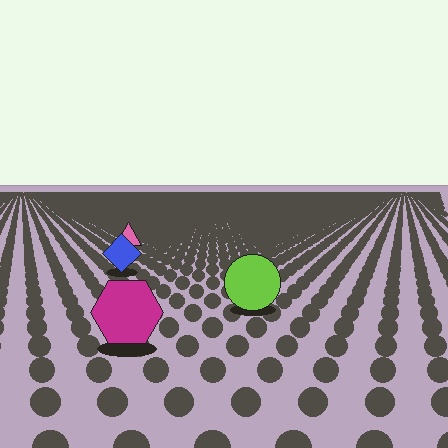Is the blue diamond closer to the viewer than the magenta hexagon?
No. The magenta hexagon is closer — you can tell from the texture gradient: the ground texture is coarser near it.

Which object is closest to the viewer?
The magenta hexagon is closest. The texture marks near it are larger and more spread out.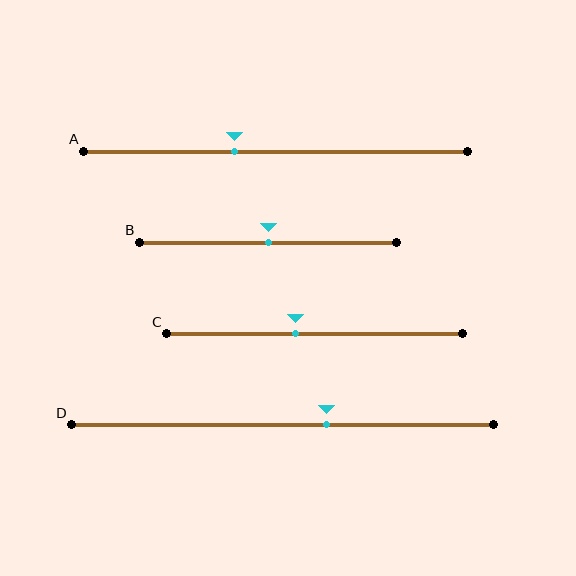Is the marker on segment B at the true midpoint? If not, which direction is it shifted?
Yes, the marker on segment B is at the true midpoint.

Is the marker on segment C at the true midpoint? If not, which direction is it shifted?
No, the marker on segment C is shifted to the left by about 7% of the segment length.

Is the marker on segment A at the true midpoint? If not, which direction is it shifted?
No, the marker on segment A is shifted to the left by about 11% of the segment length.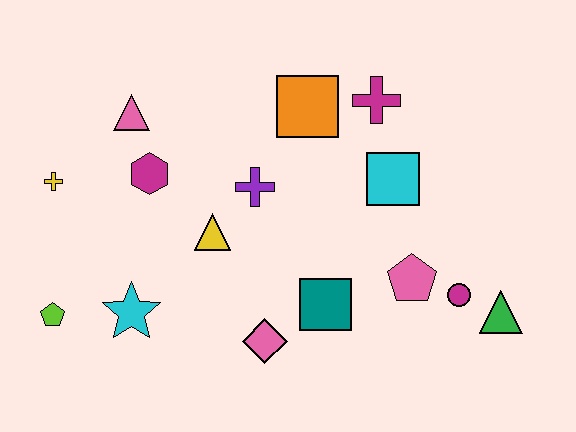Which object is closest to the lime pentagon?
The cyan star is closest to the lime pentagon.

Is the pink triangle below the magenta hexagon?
No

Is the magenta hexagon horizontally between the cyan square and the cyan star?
Yes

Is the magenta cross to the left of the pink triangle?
No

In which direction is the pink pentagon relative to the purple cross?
The pink pentagon is to the right of the purple cross.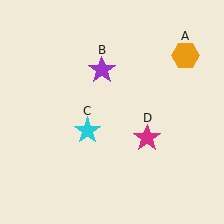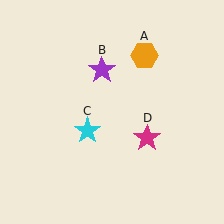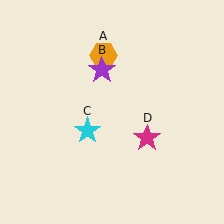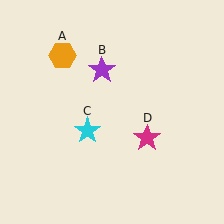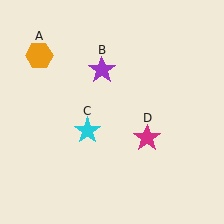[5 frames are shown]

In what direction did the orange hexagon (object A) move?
The orange hexagon (object A) moved left.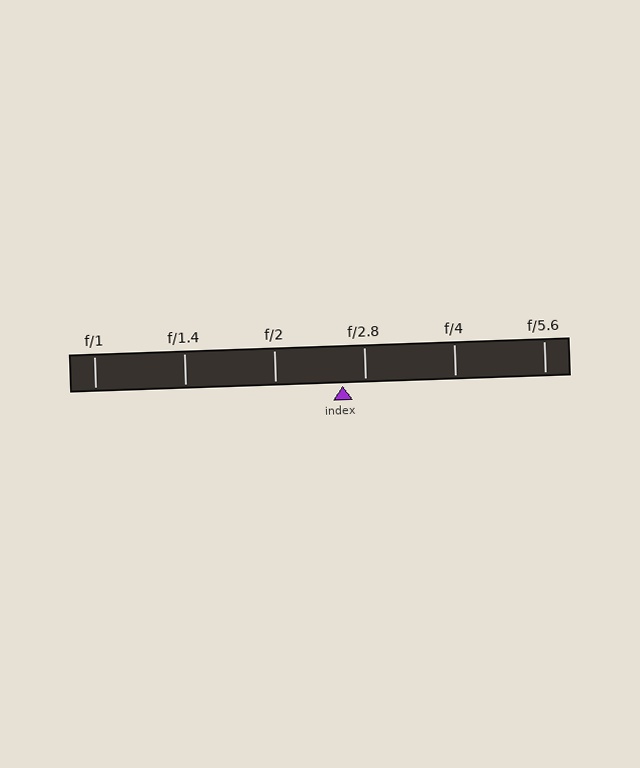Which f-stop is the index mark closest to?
The index mark is closest to f/2.8.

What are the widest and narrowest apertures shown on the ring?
The widest aperture shown is f/1 and the narrowest is f/5.6.